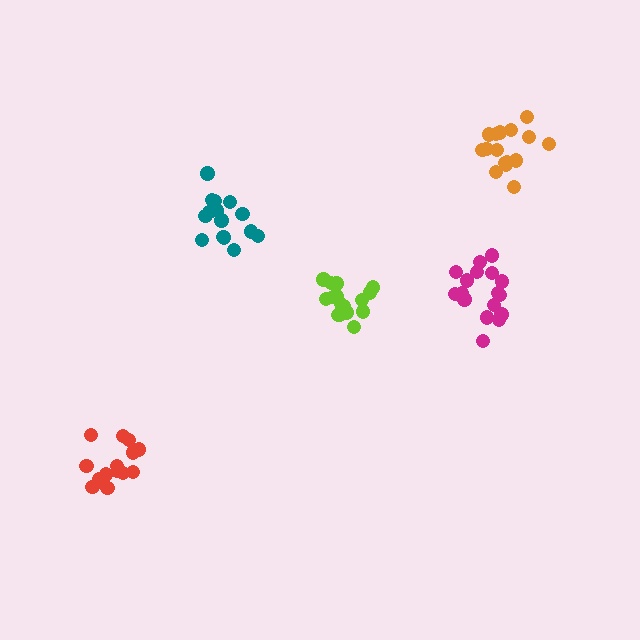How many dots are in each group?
Group 1: 17 dots, Group 2: 16 dots, Group 3: 15 dots, Group 4: 14 dots, Group 5: 17 dots (79 total).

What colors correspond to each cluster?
The clusters are colored: lime, orange, teal, red, magenta.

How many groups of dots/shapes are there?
There are 5 groups.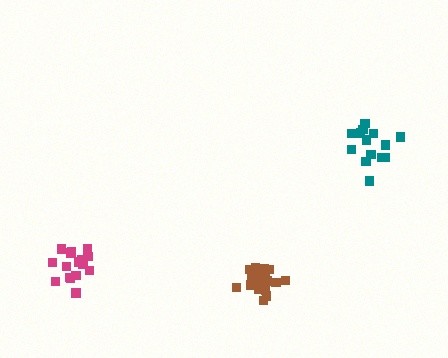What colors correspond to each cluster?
The clusters are colored: teal, brown, magenta.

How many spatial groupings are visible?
There are 3 spatial groupings.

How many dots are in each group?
Group 1: 14 dots, Group 2: 19 dots, Group 3: 16 dots (49 total).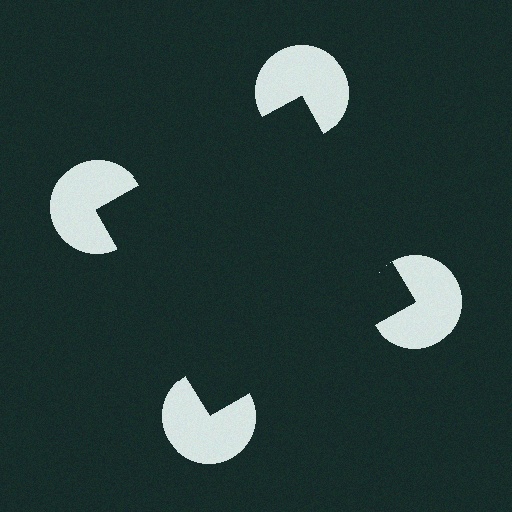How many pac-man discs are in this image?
There are 4 — one at each vertex of the illusory square.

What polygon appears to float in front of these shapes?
An illusory square — its edges are inferred from the aligned wedge cuts in the pac-man discs, not physically drawn.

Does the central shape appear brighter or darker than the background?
It typically appears slightly darker than the background, even though no actual brightness change is drawn.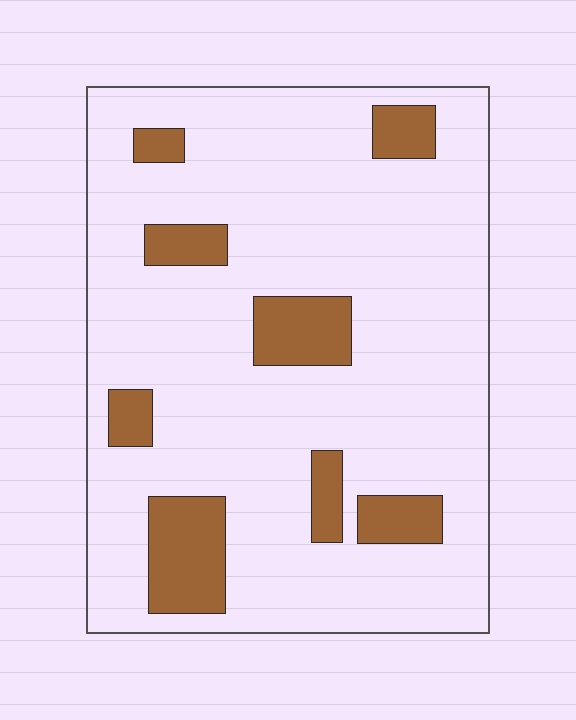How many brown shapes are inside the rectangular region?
8.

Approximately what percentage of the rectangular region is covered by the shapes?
Approximately 15%.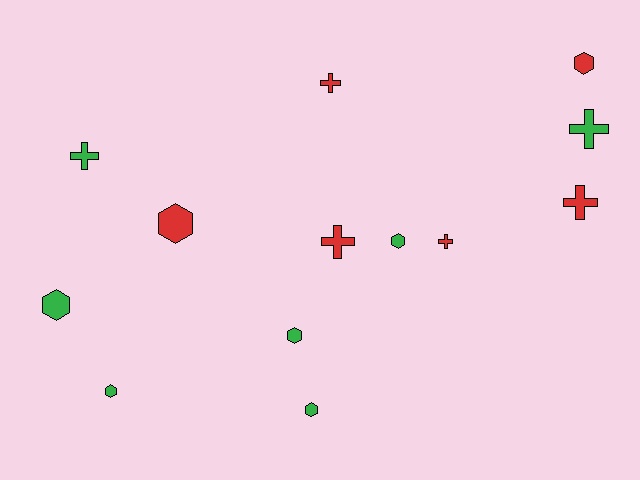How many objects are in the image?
There are 13 objects.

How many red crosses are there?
There are 4 red crosses.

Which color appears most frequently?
Green, with 7 objects.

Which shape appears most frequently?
Hexagon, with 7 objects.